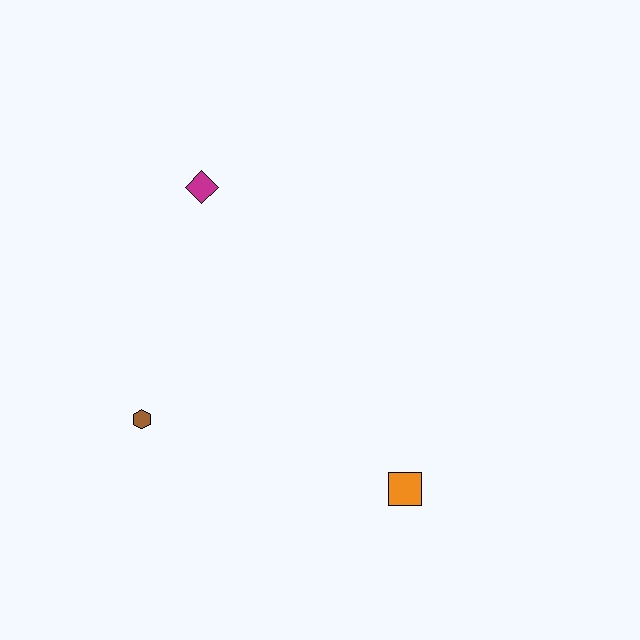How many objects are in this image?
There are 3 objects.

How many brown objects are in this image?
There is 1 brown object.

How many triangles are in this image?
There are no triangles.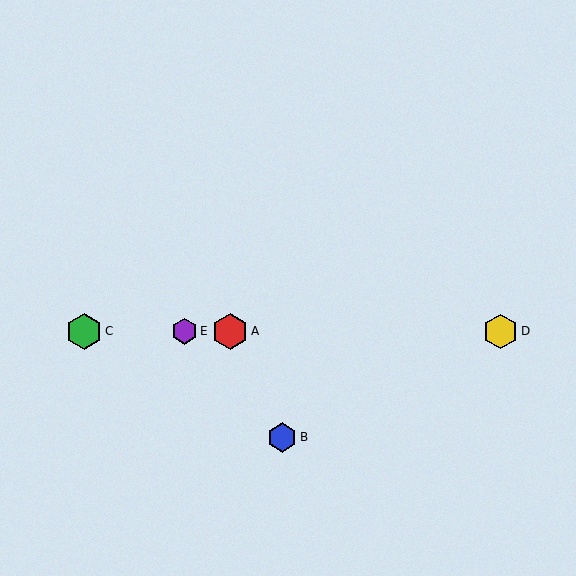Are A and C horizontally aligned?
Yes, both are at y≈331.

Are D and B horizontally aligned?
No, D is at y≈331 and B is at y≈437.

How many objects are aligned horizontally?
4 objects (A, C, D, E) are aligned horizontally.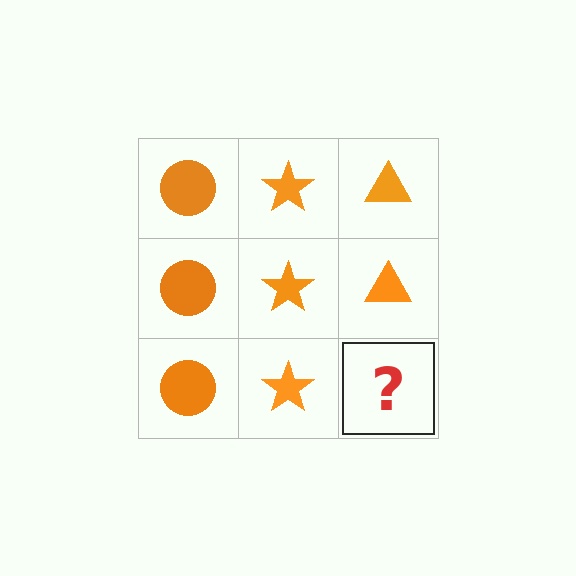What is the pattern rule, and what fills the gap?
The rule is that each column has a consistent shape. The gap should be filled with an orange triangle.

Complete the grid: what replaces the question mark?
The question mark should be replaced with an orange triangle.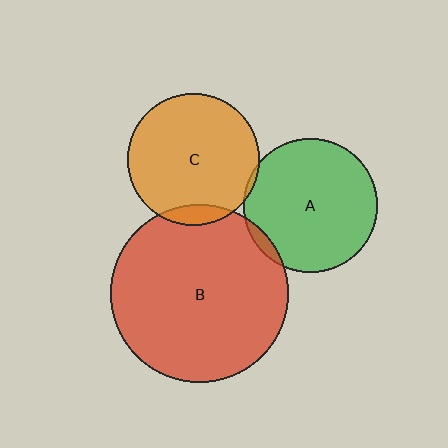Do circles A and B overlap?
Yes.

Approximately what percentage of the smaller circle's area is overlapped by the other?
Approximately 5%.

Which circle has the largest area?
Circle B (red).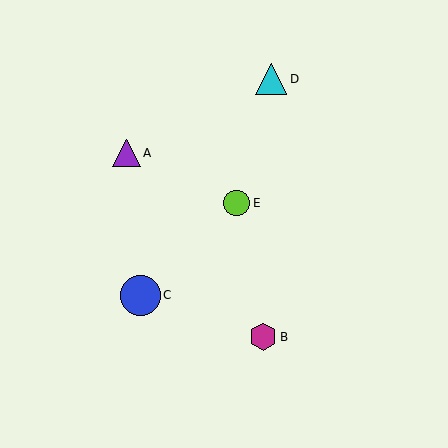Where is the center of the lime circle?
The center of the lime circle is at (237, 203).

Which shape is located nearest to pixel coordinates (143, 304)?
The blue circle (labeled C) at (140, 295) is nearest to that location.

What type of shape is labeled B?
Shape B is a magenta hexagon.